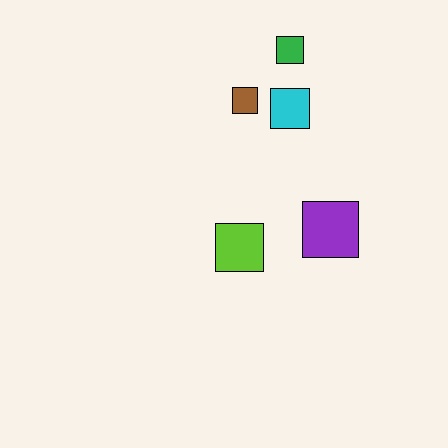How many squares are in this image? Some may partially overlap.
There are 5 squares.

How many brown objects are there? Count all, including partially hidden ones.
There is 1 brown object.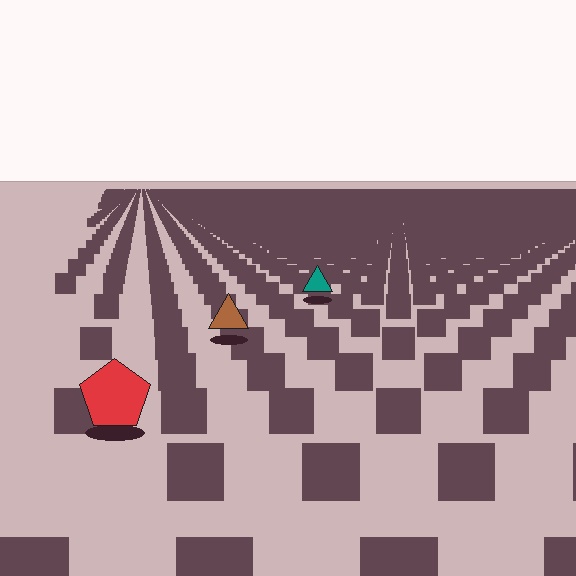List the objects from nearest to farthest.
From nearest to farthest: the red pentagon, the brown triangle, the teal triangle.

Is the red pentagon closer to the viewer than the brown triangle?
Yes. The red pentagon is closer — you can tell from the texture gradient: the ground texture is coarser near it.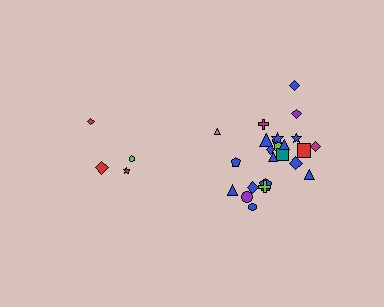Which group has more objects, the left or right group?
The right group.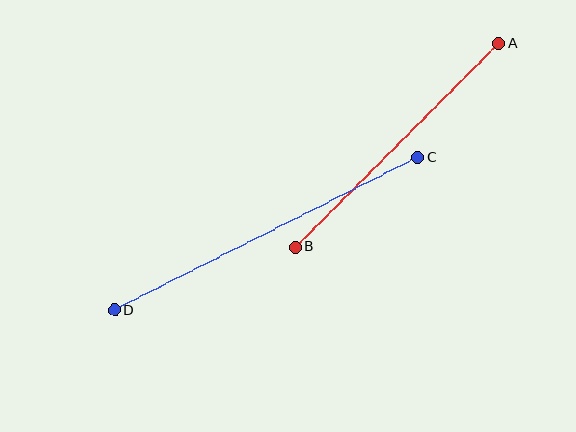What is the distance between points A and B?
The distance is approximately 287 pixels.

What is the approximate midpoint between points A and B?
The midpoint is at approximately (397, 145) pixels.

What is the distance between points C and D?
The distance is approximately 340 pixels.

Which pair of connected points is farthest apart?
Points C and D are farthest apart.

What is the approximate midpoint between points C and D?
The midpoint is at approximately (266, 234) pixels.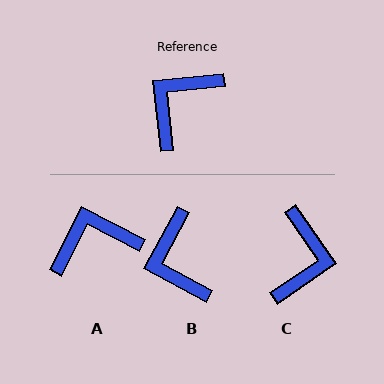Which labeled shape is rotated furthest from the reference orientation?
C, about 151 degrees away.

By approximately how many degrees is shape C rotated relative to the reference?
Approximately 151 degrees clockwise.